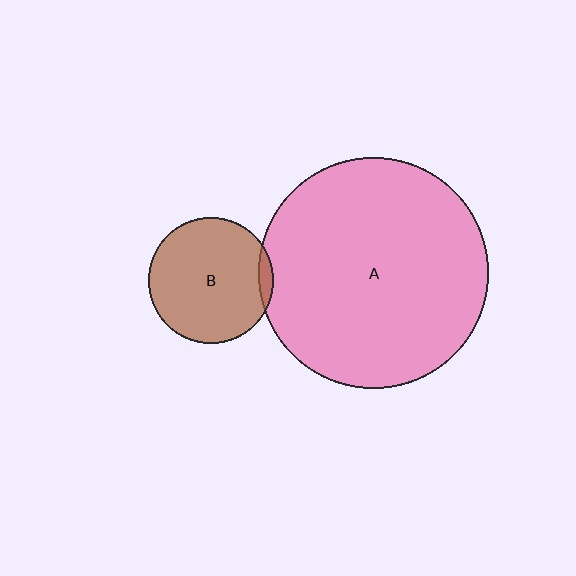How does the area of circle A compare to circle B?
Approximately 3.4 times.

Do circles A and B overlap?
Yes.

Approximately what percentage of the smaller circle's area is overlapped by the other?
Approximately 5%.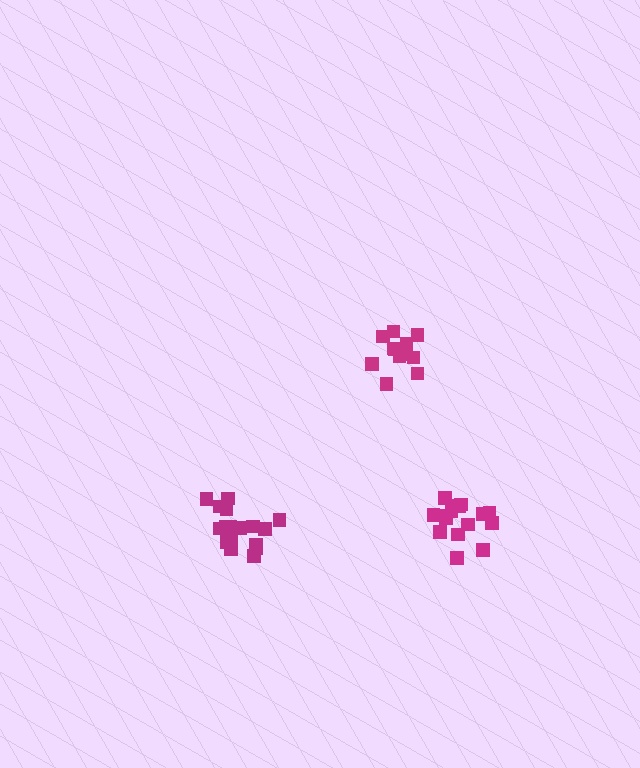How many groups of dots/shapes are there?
There are 3 groups.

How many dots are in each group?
Group 1: 12 dots, Group 2: 17 dots, Group 3: 15 dots (44 total).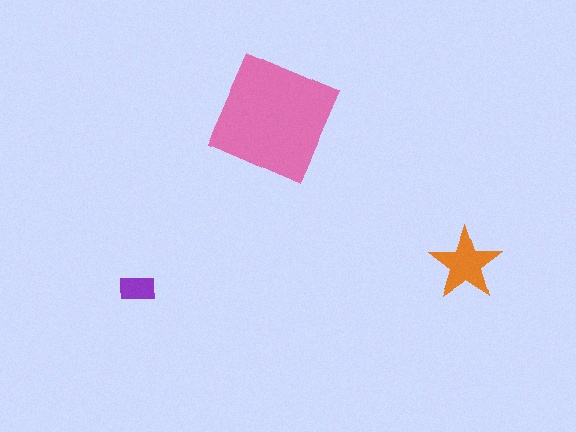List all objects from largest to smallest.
The pink square, the orange star, the purple rectangle.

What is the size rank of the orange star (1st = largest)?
2nd.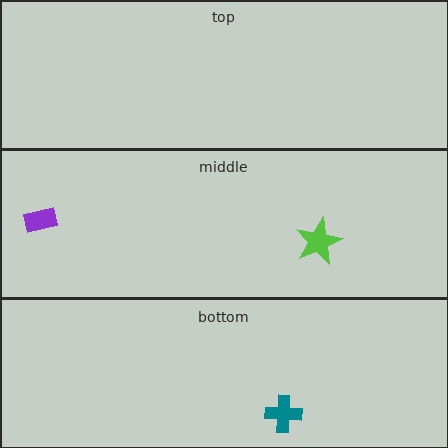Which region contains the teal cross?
The bottom region.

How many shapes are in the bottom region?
1.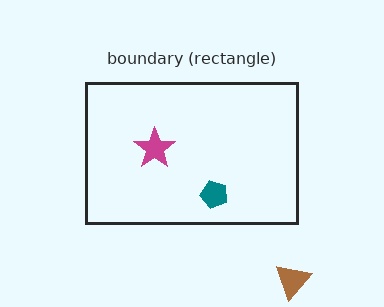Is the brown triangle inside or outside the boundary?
Outside.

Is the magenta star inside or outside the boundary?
Inside.